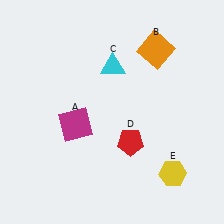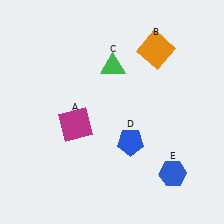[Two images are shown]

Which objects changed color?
C changed from cyan to green. D changed from red to blue. E changed from yellow to blue.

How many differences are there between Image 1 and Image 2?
There are 3 differences between the two images.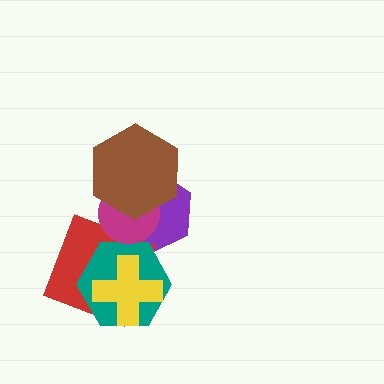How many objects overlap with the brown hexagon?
2 objects overlap with the brown hexagon.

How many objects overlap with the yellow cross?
2 objects overlap with the yellow cross.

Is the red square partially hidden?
Yes, it is partially covered by another shape.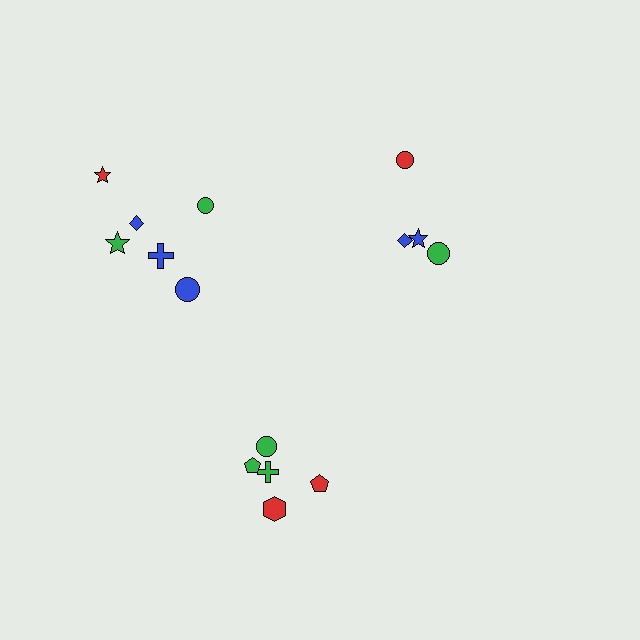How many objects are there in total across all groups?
There are 15 objects.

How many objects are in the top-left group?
There are 6 objects.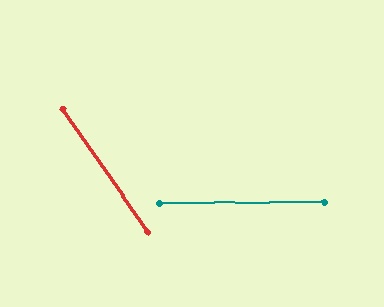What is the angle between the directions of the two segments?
Approximately 56 degrees.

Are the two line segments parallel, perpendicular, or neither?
Neither parallel nor perpendicular — they differ by about 56°.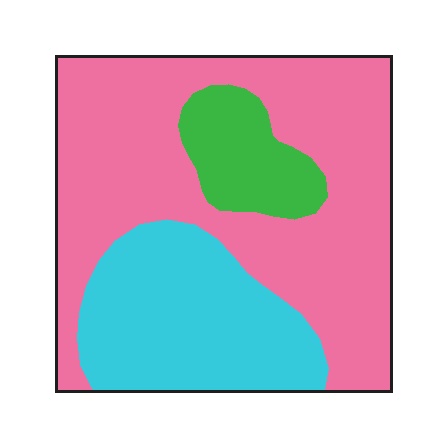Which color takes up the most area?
Pink, at roughly 60%.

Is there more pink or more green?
Pink.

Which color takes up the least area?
Green, at roughly 10%.